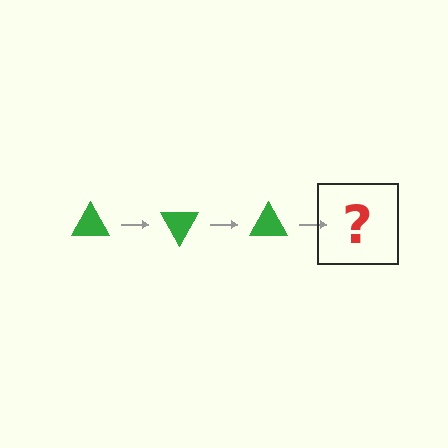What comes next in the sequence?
The next element should be a green triangle rotated 180 degrees.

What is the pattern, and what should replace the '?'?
The pattern is that the triangle rotates 60 degrees each step. The '?' should be a green triangle rotated 180 degrees.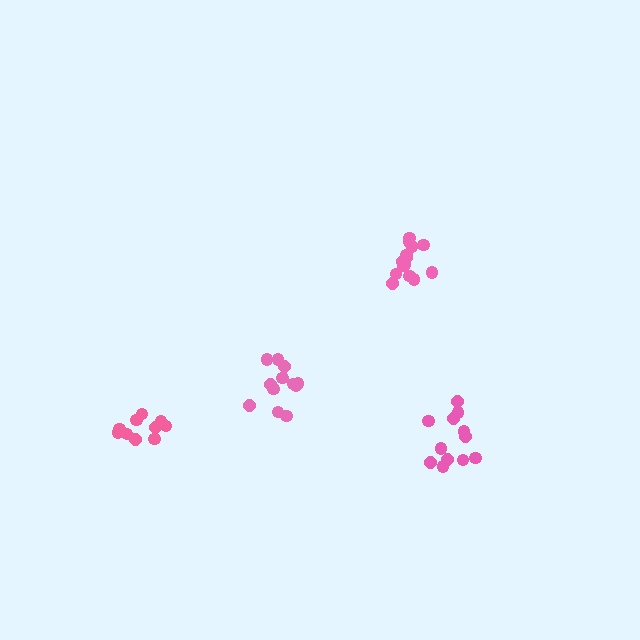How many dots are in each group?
Group 1: 12 dots, Group 2: 12 dots, Group 3: 14 dots, Group 4: 11 dots (49 total).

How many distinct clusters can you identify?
There are 4 distinct clusters.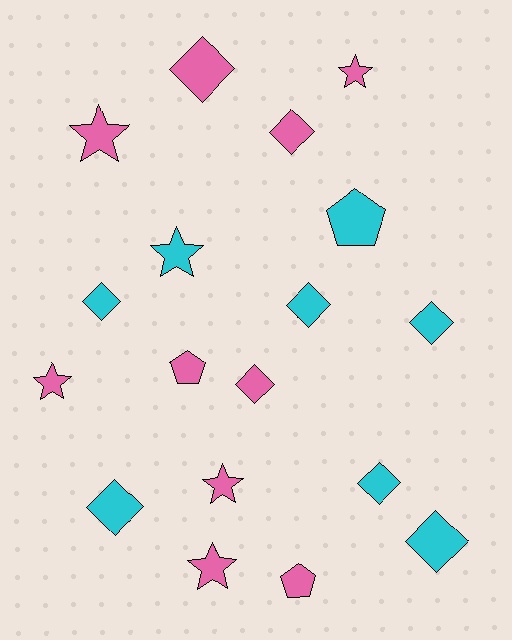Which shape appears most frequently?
Diamond, with 9 objects.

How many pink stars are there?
There are 5 pink stars.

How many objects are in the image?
There are 18 objects.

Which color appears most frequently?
Pink, with 10 objects.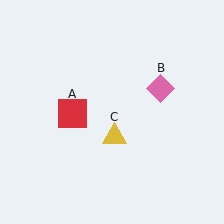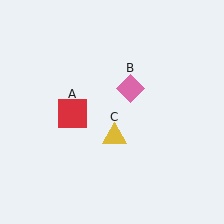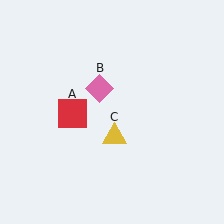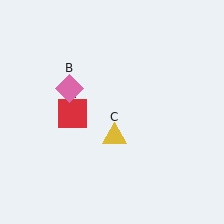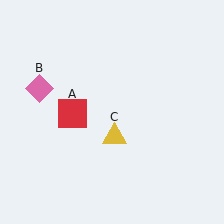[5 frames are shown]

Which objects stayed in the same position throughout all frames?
Red square (object A) and yellow triangle (object C) remained stationary.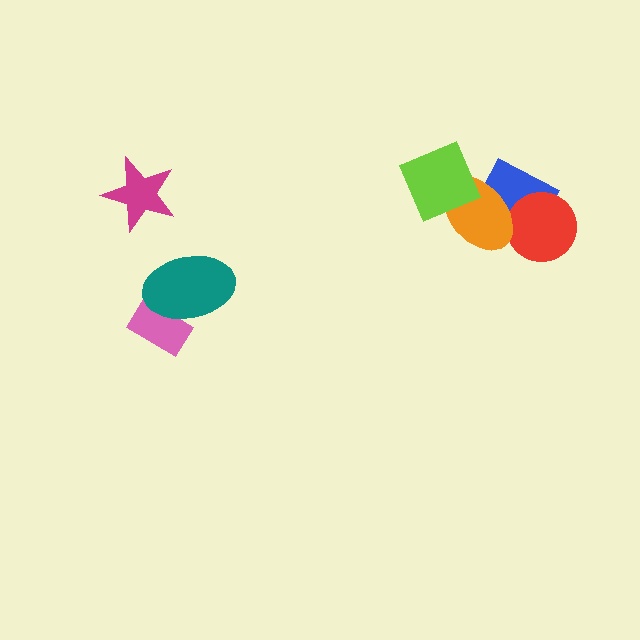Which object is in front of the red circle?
The orange ellipse is in front of the red circle.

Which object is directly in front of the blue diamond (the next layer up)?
The red circle is directly in front of the blue diamond.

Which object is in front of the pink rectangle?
The teal ellipse is in front of the pink rectangle.